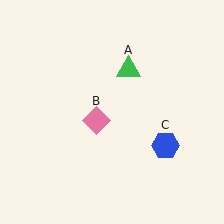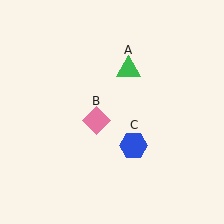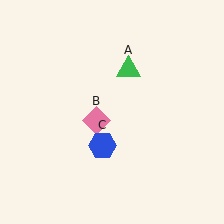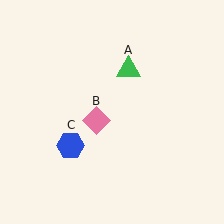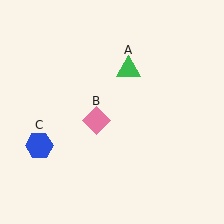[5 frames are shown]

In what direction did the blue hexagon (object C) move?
The blue hexagon (object C) moved left.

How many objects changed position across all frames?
1 object changed position: blue hexagon (object C).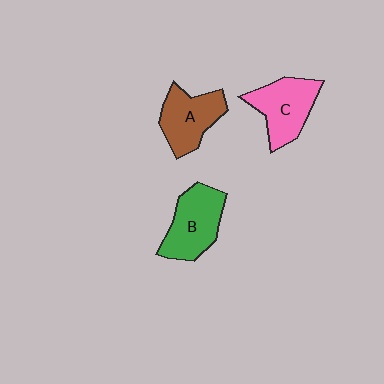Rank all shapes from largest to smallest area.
From largest to smallest: B (green), C (pink), A (brown).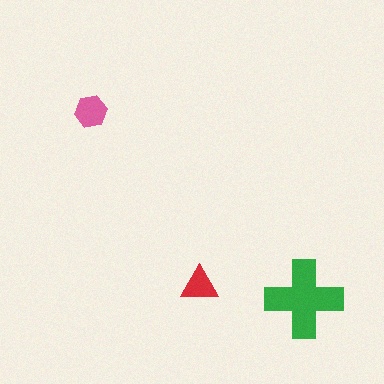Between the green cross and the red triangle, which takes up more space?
The green cross.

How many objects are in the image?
There are 3 objects in the image.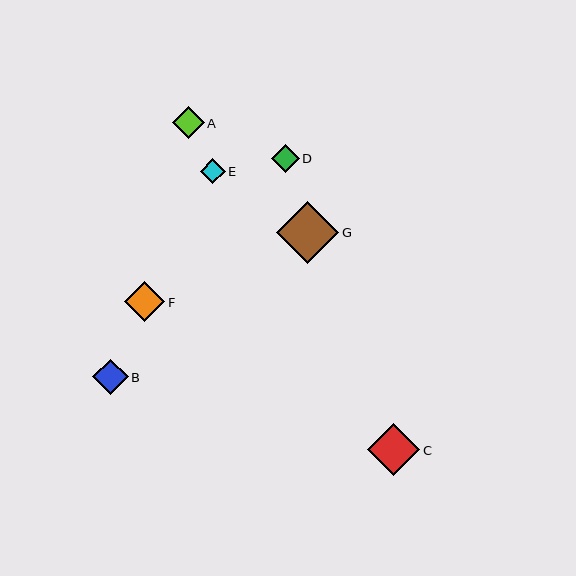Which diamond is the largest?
Diamond G is the largest with a size of approximately 62 pixels.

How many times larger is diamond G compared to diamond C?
Diamond G is approximately 1.2 times the size of diamond C.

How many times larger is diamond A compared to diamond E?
Diamond A is approximately 1.3 times the size of diamond E.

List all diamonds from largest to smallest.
From largest to smallest: G, C, F, B, A, D, E.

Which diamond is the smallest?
Diamond E is the smallest with a size of approximately 25 pixels.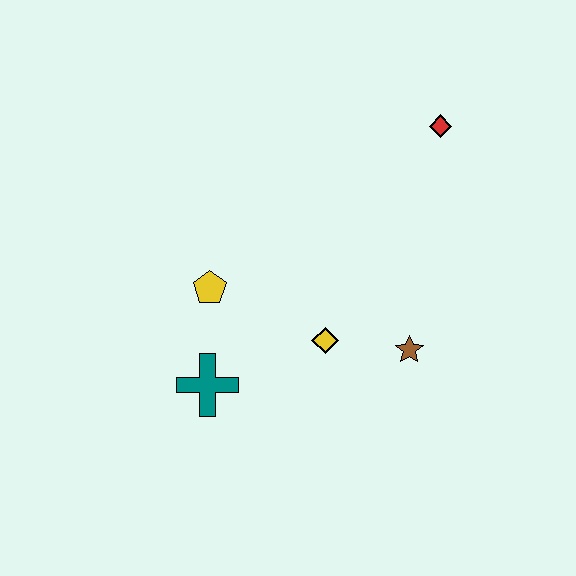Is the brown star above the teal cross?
Yes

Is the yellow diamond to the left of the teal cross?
No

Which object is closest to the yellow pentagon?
The teal cross is closest to the yellow pentagon.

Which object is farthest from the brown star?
The red diamond is farthest from the brown star.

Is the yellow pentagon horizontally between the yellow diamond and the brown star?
No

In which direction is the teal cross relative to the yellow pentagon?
The teal cross is below the yellow pentagon.